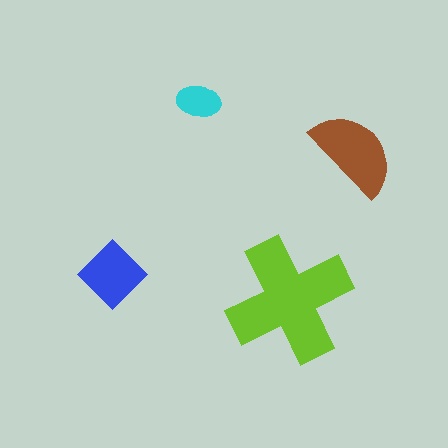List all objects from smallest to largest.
The cyan ellipse, the blue diamond, the brown semicircle, the lime cross.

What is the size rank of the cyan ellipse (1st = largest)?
4th.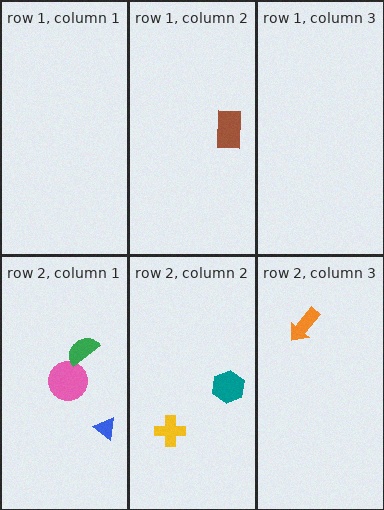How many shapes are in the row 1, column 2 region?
1.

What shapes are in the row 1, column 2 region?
The brown rectangle.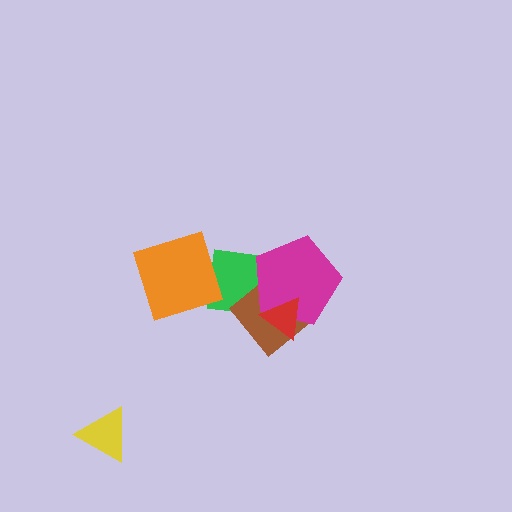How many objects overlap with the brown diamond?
3 objects overlap with the brown diamond.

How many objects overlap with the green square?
4 objects overlap with the green square.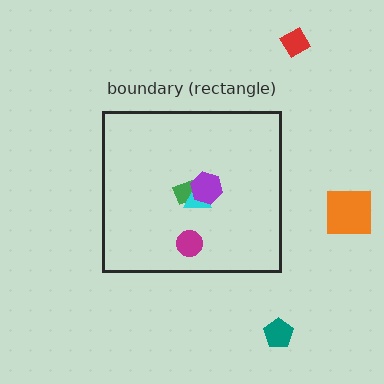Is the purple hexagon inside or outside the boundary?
Inside.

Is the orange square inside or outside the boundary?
Outside.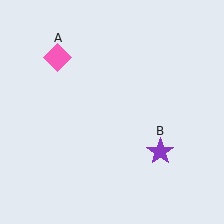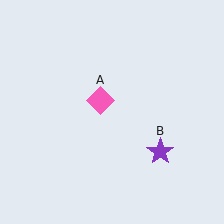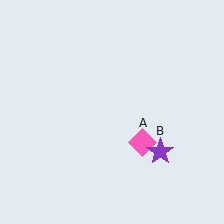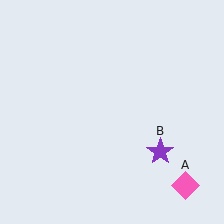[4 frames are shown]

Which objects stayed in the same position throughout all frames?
Purple star (object B) remained stationary.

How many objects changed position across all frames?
1 object changed position: pink diamond (object A).